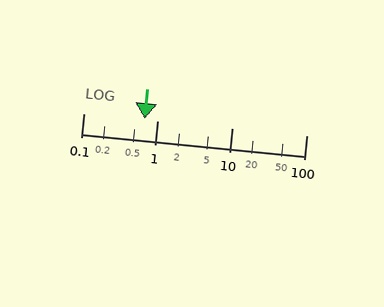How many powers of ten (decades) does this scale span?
The scale spans 3 decades, from 0.1 to 100.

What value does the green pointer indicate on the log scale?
The pointer indicates approximately 0.66.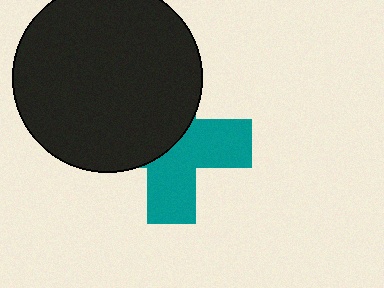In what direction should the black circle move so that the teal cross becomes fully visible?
The black circle should move toward the upper-left. That is the shortest direction to clear the overlap and leave the teal cross fully visible.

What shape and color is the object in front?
The object in front is a black circle.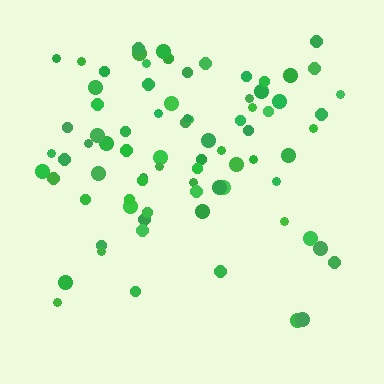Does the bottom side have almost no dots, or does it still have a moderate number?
Still a moderate number, just noticeably fewer than the top.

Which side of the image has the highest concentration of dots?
The top.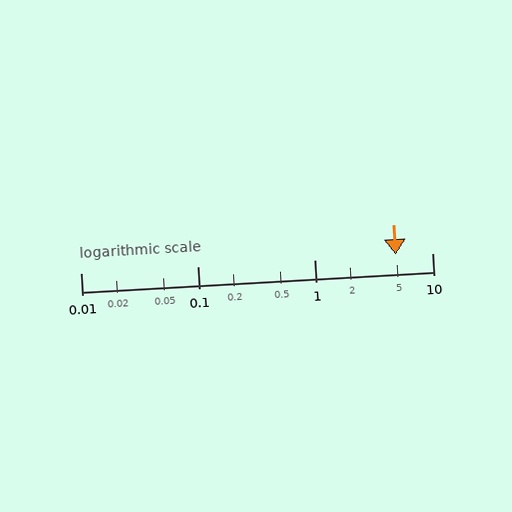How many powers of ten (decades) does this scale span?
The scale spans 3 decades, from 0.01 to 10.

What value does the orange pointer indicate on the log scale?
The pointer indicates approximately 4.9.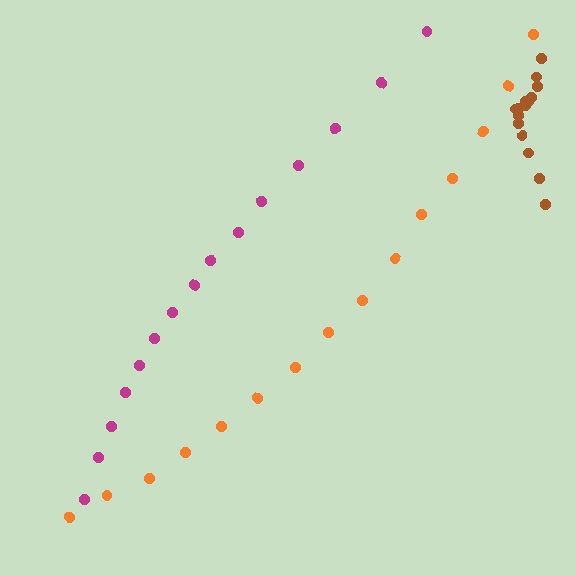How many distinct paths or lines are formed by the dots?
There are 3 distinct paths.